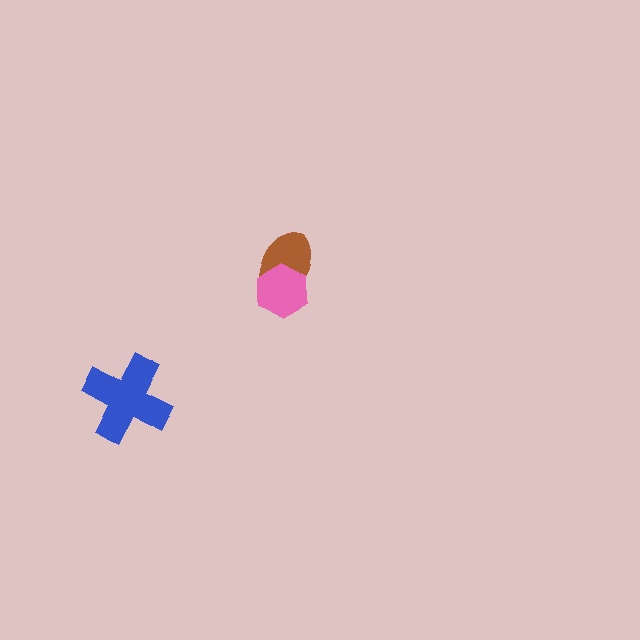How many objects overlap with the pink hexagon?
1 object overlaps with the pink hexagon.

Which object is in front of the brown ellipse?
The pink hexagon is in front of the brown ellipse.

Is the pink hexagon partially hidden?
No, no other shape covers it.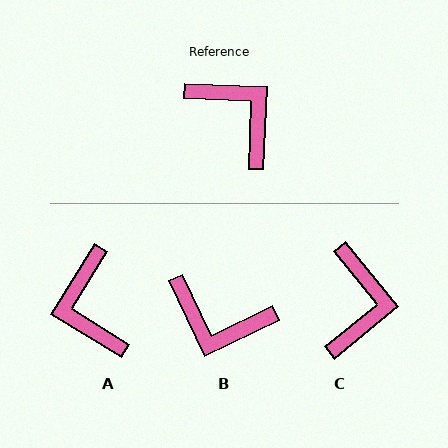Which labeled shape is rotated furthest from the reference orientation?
B, about 152 degrees away.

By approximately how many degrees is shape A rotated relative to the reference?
Approximately 151 degrees counter-clockwise.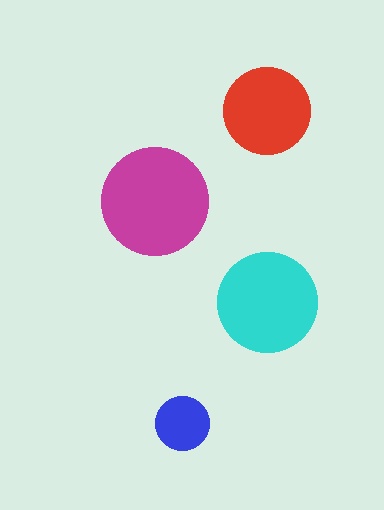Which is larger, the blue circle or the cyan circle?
The cyan one.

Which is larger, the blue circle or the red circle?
The red one.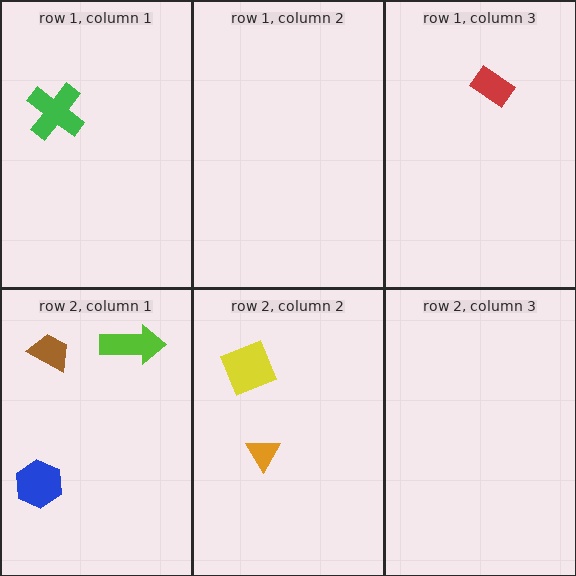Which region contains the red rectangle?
The row 1, column 3 region.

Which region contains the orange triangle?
The row 2, column 2 region.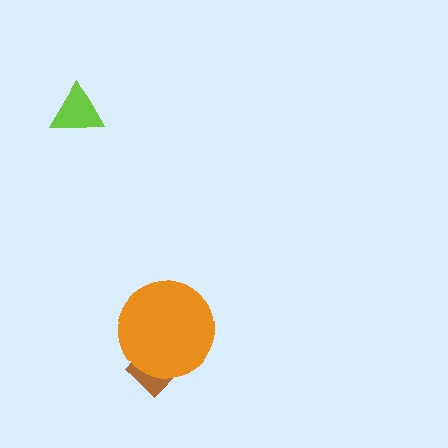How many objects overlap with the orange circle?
1 object overlaps with the orange circle.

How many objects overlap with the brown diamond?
1 object overlaps with the brown diamond.